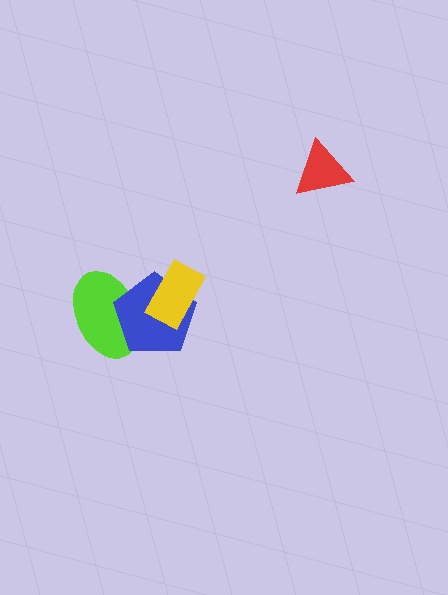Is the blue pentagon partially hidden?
Yes, it is partially covered by another shape.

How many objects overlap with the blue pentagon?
2 objects overlap with the blue pentagon.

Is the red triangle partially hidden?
No, no other shape covers it.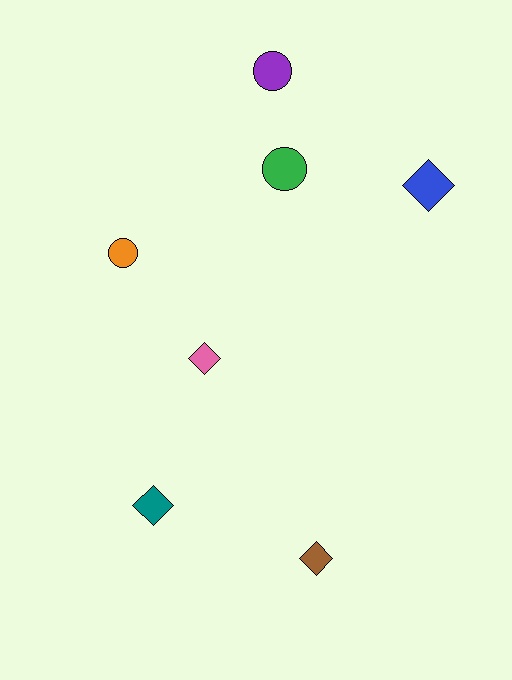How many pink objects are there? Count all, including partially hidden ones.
There is 1 pink object.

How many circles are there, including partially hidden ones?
There are 3 circles.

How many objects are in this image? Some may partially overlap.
There are 7 objects.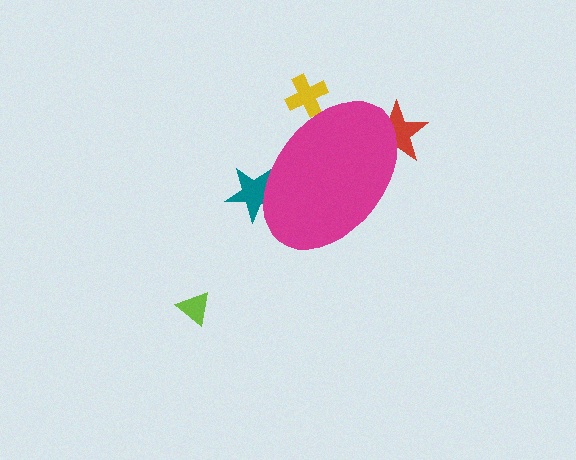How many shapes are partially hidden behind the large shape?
3 shapes are partially hidden.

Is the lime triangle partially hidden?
No, the lime triangle is fully visible.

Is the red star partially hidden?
Yes, the red star is partially hidden behind the magenta ellipse.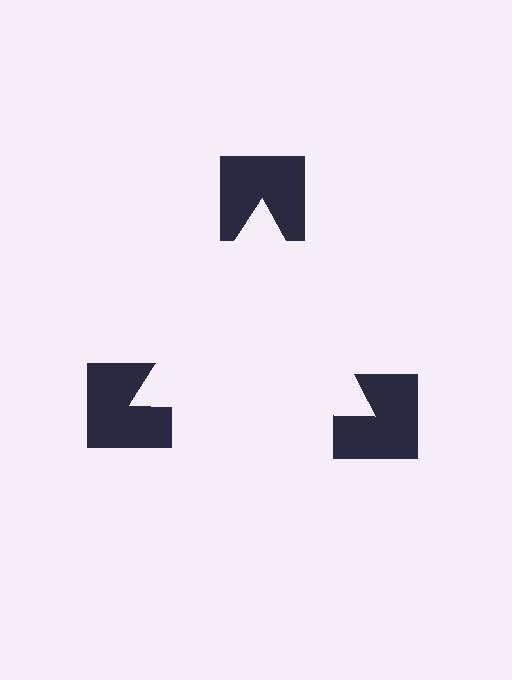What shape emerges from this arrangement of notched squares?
An illusory triangle — its edges are inferred from the aligned wedge cuts in the notched squares, not physically drawn.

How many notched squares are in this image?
There are 3 — one at each vertex of the illusory triangle.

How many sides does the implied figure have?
3 sides.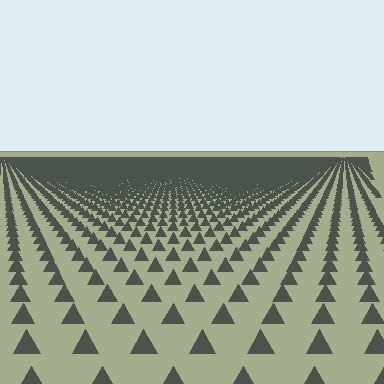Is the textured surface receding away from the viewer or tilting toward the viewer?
The surface is receding away from the viewer. Texture elements get smaller and denser toward the top.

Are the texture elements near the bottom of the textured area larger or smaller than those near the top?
Larger. Near the bottom, elements are closer to the viewer and appear at a bigger on-screen size.